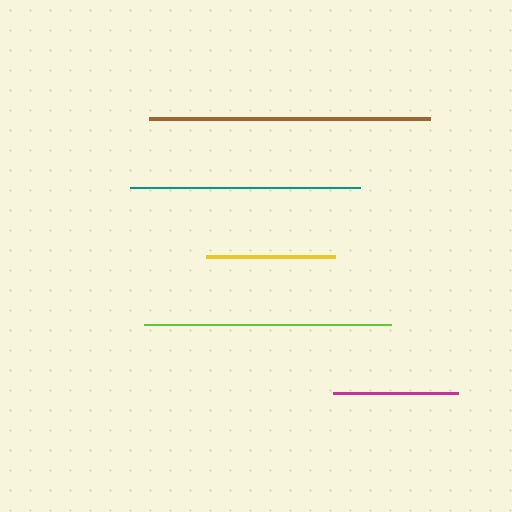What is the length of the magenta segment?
The magenta segment is approximately 125 pixels long.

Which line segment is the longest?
The brown line is the longest at approximately 281 pixels.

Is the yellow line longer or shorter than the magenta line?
The yellow line is longer than the magenta line.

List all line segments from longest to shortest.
From longest to shortest: brown, lime, teal, yellow, magenta.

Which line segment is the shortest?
The magenta line is the shortest at approximately 125 pixels.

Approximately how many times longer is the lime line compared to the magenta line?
The lime line is approximately 2.0 times the length of the magenta line.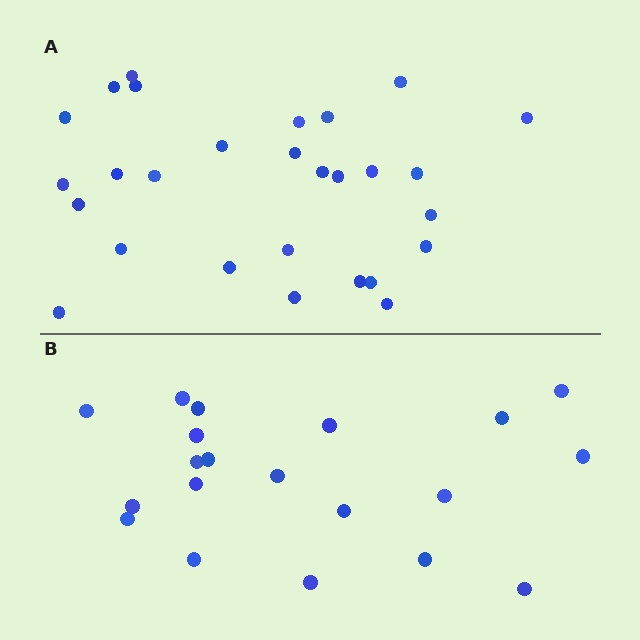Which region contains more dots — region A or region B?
Region A (the top region) has more dots.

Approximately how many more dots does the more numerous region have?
Region A has roughly 8 or so more dots than region B.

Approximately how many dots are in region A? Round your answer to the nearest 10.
About 30 dots. (The exact count is 28, which rounds to 30.)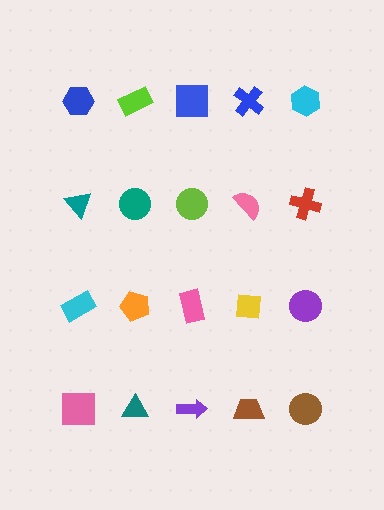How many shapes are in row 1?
5 shapes.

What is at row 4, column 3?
A purple arrow.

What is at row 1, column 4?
A blue cross.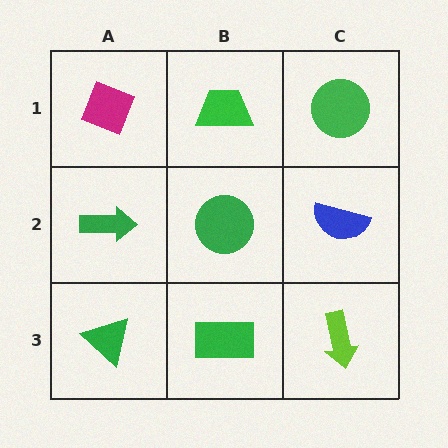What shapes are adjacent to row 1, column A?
A green arrow (row 2, column A), a green trapezoid (row 1, column B).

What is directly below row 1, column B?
A green circle.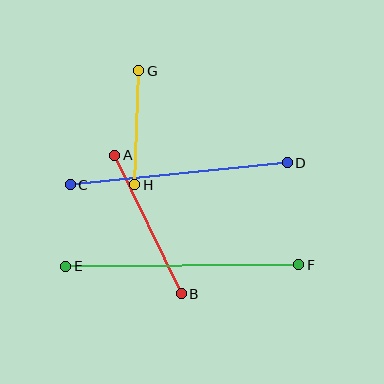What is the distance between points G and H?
The distance is approximately 114 pixels.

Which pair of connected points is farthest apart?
Points E and F are farthest apart.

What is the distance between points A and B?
The distance is approximately 153 pixels.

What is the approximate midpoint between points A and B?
The midpoint is at approximately (148, 225) pixels.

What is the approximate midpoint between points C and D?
The midpoint is at approximately (179, 174) pixels.